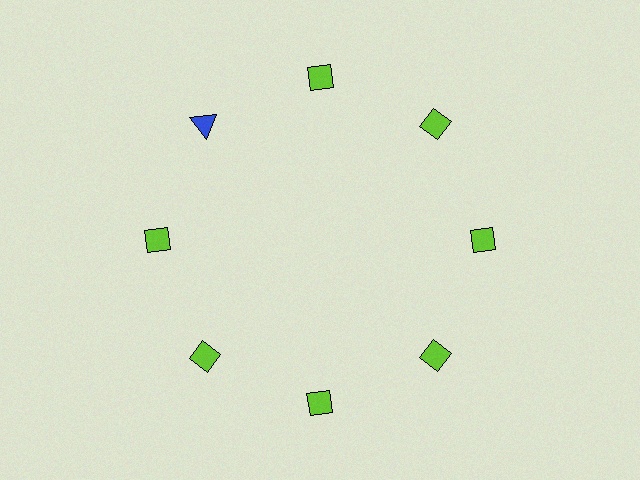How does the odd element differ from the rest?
It differs in both color (blue instead of lime) and shape (triangle instead of diamond).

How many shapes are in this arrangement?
There are 8 shapes arranged in a ring pattern.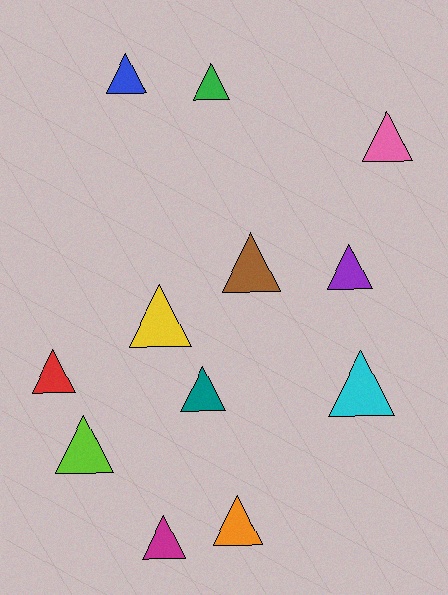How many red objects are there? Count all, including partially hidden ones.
There is 1 red object.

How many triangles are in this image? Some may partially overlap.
There are 12 triangles.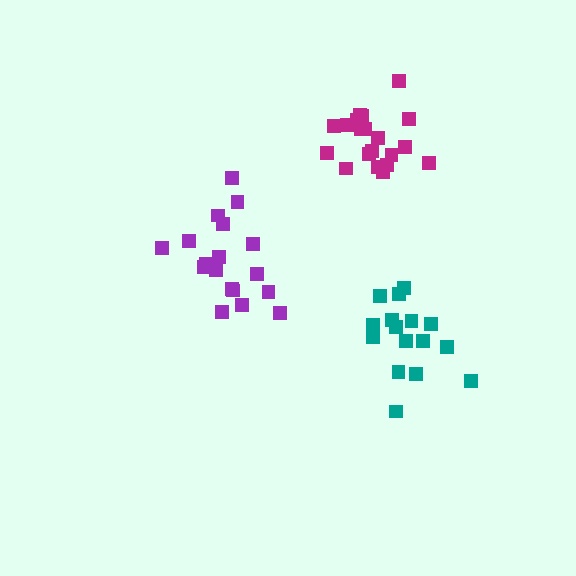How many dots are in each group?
Group 1: 20 dots, Group 2: 16 dots, Group 3: 18 dots (54 total).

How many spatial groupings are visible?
There are 3 spatial groupings.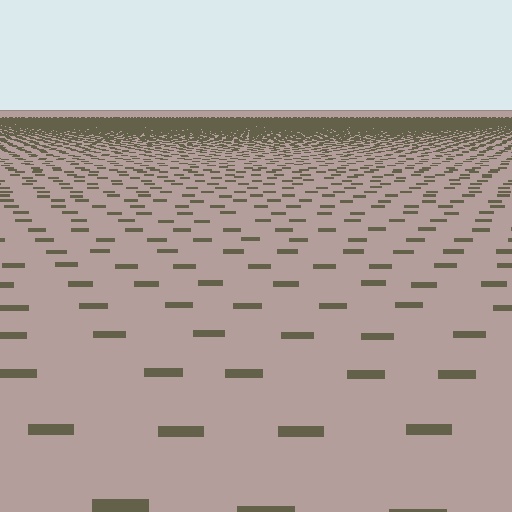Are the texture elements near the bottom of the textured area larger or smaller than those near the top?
Larger. Near the bottom, elements are closer to the viewer and appear at a bigger on-screen size.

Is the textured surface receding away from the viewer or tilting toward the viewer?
The surface is receding away from the viewer. Texture elements get smaller and denser toward the top.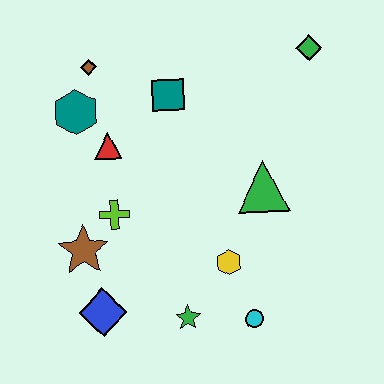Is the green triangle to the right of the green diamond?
No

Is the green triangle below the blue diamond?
No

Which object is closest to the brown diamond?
The teal hexagon is closest to the brown diamond.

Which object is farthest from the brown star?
The green diamond is farthest from the brown star.